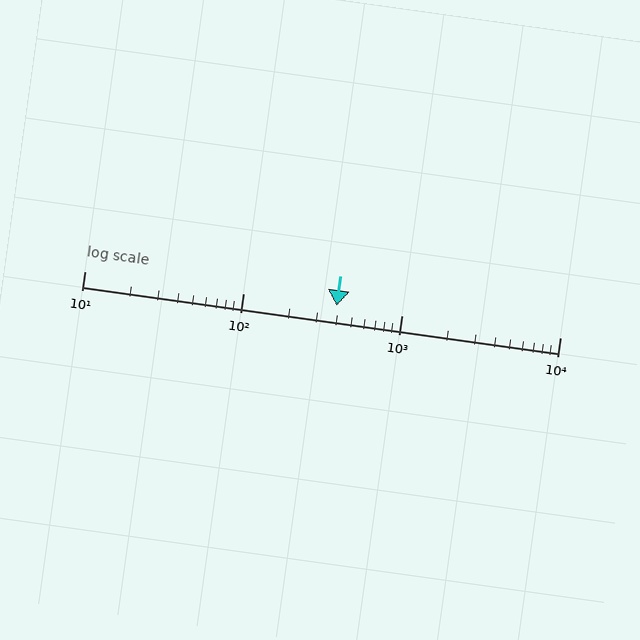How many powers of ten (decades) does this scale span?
The scale spans 3 decades, from 10 to 10000.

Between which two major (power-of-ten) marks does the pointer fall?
The pointer is between 100 and 1000.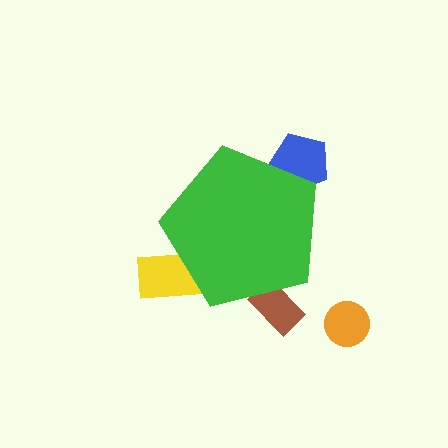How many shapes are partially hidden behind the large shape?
3 shapes are partially hidden.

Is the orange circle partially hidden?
No, the orange circle is fully visible.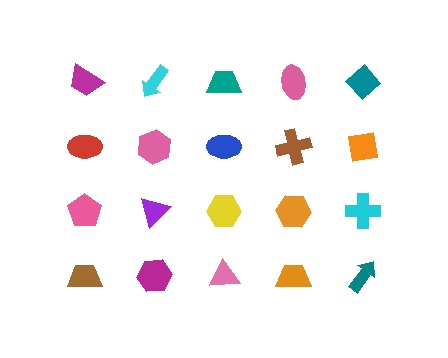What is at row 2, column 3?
A blue ellipse.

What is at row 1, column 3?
A teal trapezoid.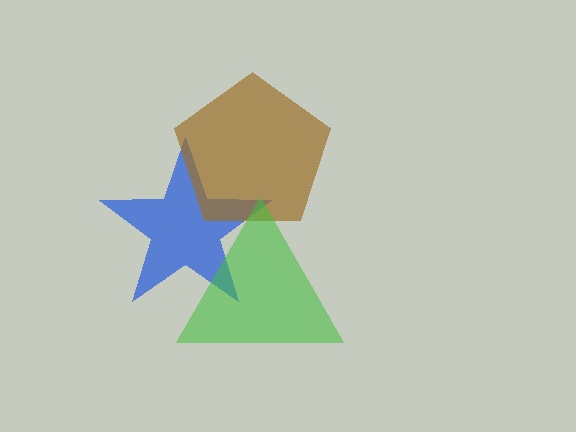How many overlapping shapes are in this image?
There are 3 overlapping shapes in the image.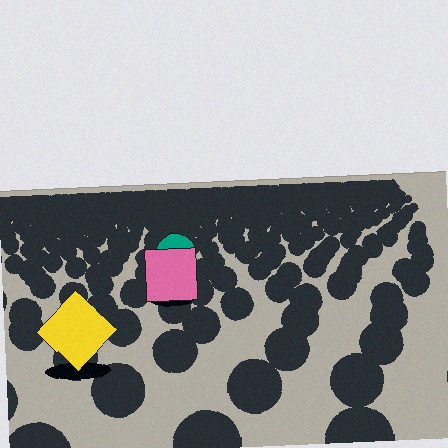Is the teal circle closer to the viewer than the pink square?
No. The pink square is closer — you can tell from the texture gradient: the ground texture is coarser near it.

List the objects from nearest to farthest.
From nearest to farthest: the yellow diamond, the pink square, the teal circle.